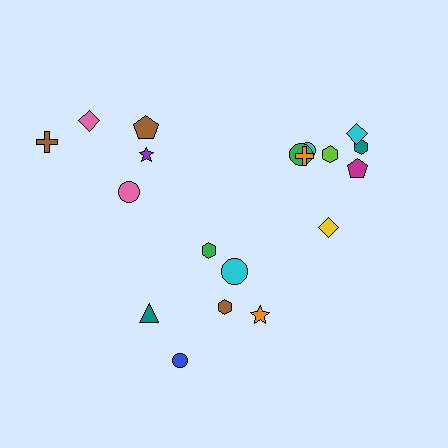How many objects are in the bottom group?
There are 6 objects.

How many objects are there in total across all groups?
There are 19 objects.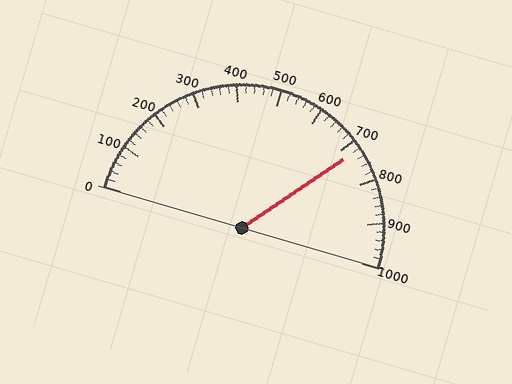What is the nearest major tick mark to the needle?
The nearest major tick mark is 700.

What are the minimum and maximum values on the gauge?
The gauge ranges from 0 to 1000.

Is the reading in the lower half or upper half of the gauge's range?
The reading is in the upper half of the range (0 to 1000).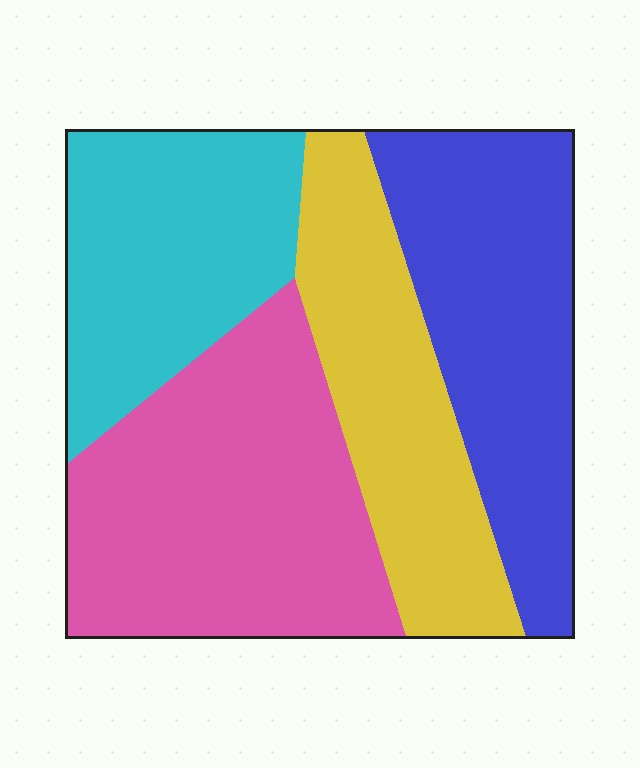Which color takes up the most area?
Pink, at roughly 30%.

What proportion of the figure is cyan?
Cyan covers around 20% of the figure.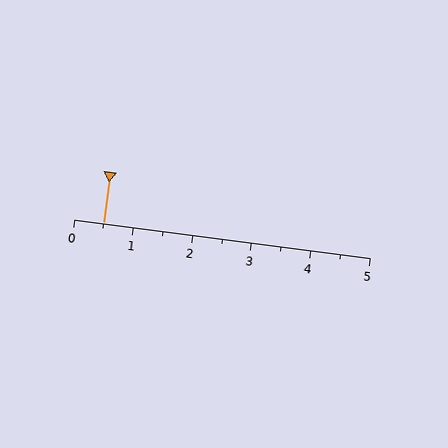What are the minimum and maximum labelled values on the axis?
The axis runs from 0 to 5.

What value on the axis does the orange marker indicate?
The marker indicates approximately 0.5.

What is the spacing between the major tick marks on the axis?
The major ticks are spaced 1 apart.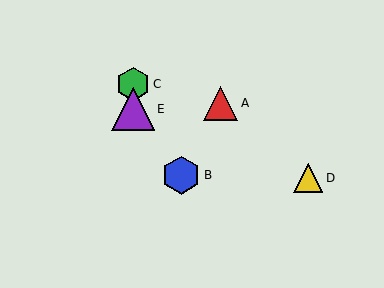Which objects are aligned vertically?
Objects C, E are aligned vertically.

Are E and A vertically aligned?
No, E is at x≈133 and A is at x≈221.